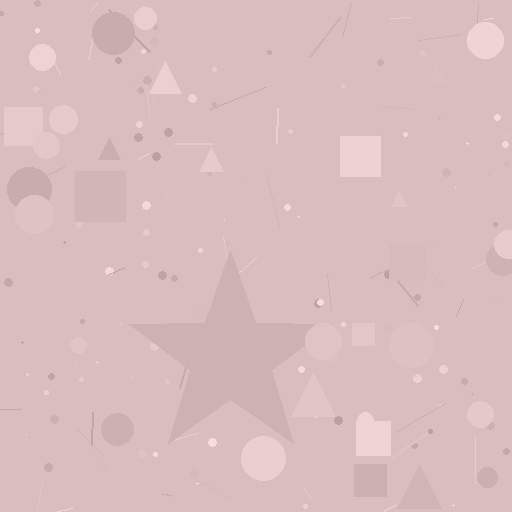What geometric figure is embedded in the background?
A star is embedded in the background.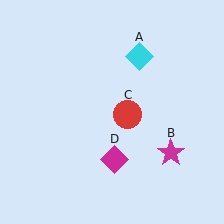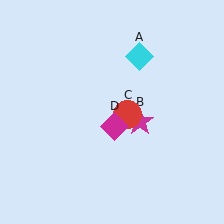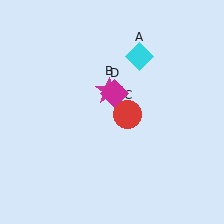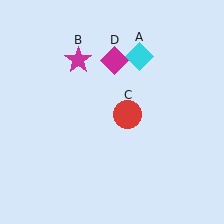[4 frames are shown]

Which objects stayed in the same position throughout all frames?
Cyan diamond (object A) and red circle (object C) remained stationary.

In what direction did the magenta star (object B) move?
The magenta star (object B) moved up and to the left.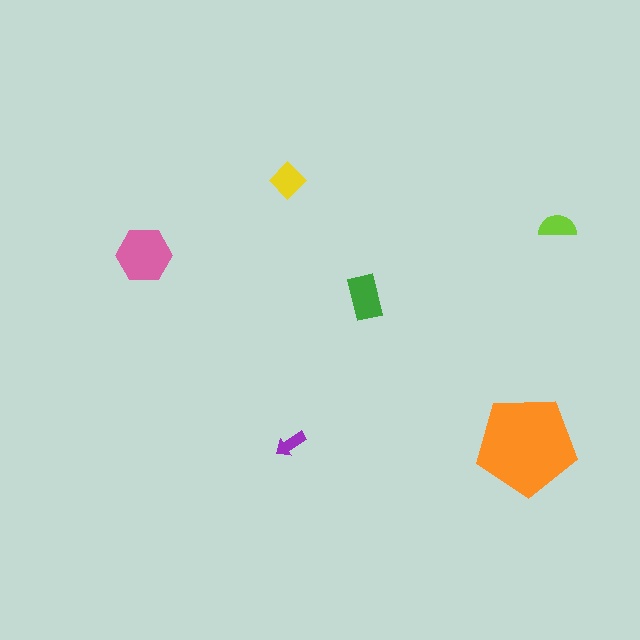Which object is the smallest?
The purple arrow.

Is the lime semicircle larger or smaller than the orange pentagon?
Smaller.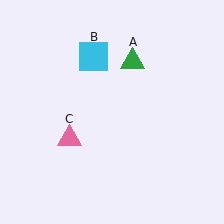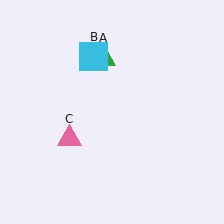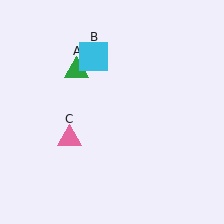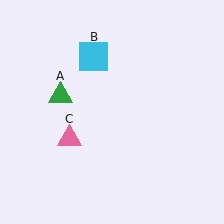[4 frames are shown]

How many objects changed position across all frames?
1 object changed position: green triangle (object A).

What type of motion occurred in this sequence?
The green triangle (object A) rotated counterclockwise around the center of the scene.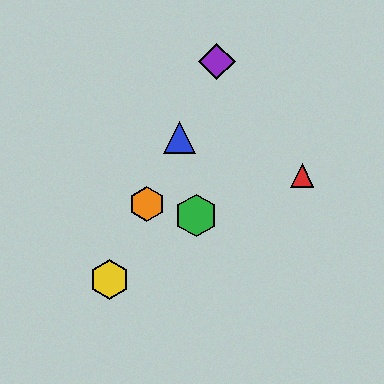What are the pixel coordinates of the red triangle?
The red triangle is at (302, 175).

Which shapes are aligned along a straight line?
The blue triangle, the yellow hexagon, the purple diamond, the orange hexagon are aligned along a straight line.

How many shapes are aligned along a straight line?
4 shapes (the blue triangle, the yellow hexagon, the purple diamond, the orange hexagon) are aligned along a straight line.